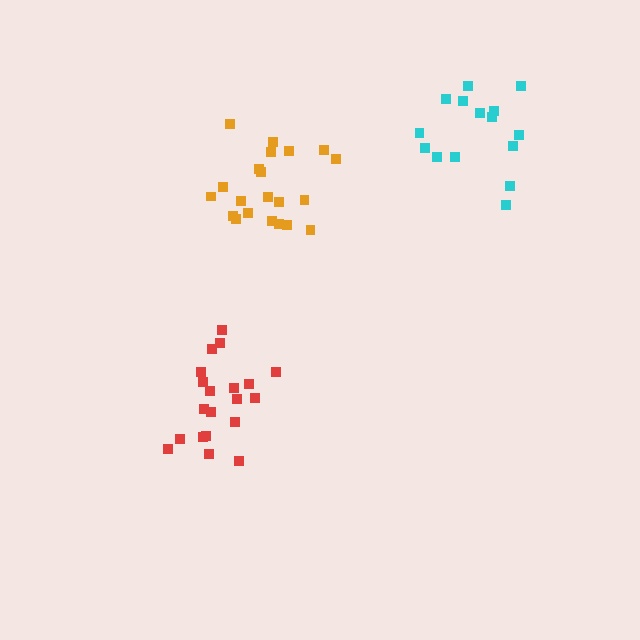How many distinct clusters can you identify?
There are 3 distinct clusters.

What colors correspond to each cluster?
The clusters are colored: cyan, orange, red.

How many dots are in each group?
Group 1: 15 dots, Group 2: 21 dots, Group 3: 20 dots (56 total).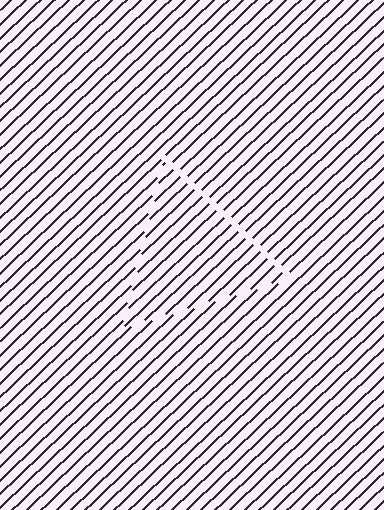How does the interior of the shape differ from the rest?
The interior of the shape contains the same grating, shifted by half a period — the contour is defined by the phase discontinuity where line-ends from the inner and outer gratings abut.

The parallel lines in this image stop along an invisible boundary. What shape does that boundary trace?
An illusory triangle. The interior of the shape contains the same grating, shifted by half a period — the contour is defined by the phase discontinuity where line-ends from the inner and outer gratings abut.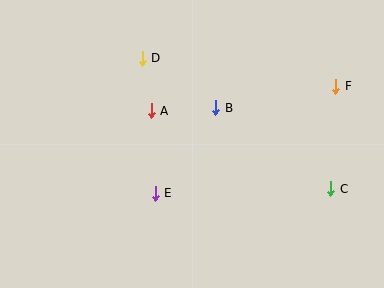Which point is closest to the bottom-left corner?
Point E is closest to the bottom-left corner.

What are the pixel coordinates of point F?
Point F is at (336, 86).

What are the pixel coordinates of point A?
Point A is at (151, 111).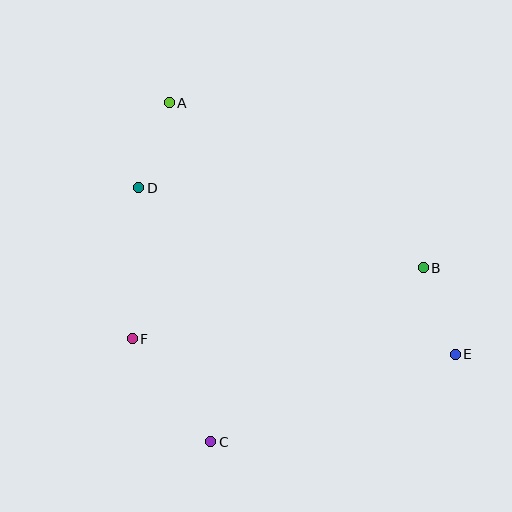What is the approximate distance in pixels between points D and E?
The distance between D and E is approximately 358 pixels.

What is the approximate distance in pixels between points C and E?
The distance between C and E is approximately 260 pixels.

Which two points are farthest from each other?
Points A and E are farthest from each other.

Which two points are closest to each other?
Points A and D are closest to each other.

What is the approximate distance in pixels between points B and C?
The distance between B and C is approximately 275 pixels.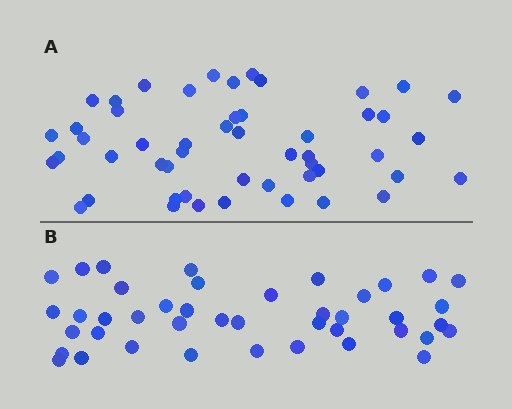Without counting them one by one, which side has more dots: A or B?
Region A (the top region) has more dots.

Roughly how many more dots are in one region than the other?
Region A has roughly 8 or so more dots than region B.